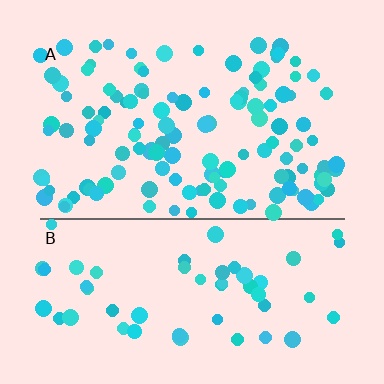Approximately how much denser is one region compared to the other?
Approximately 2.3× — region A over region B.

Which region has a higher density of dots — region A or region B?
A (the top).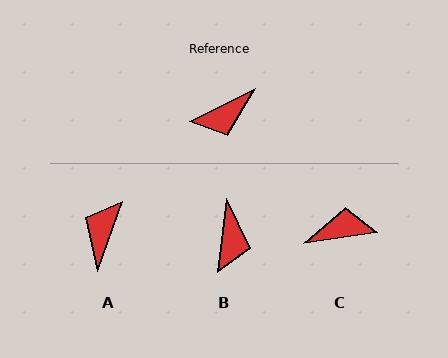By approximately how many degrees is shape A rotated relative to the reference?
Approximately 137 degrees clockwise.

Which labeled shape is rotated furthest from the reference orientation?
C, about 162 degrees away.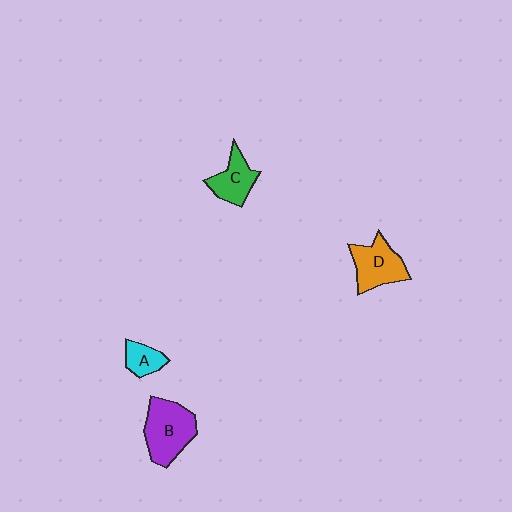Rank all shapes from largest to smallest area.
From largest to smallest: B (purple), D (orange), C (green), A (cyan).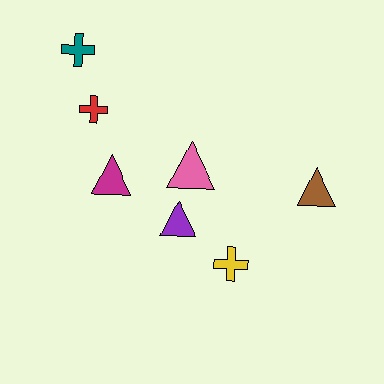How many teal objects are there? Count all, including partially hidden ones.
There is 1 teal object.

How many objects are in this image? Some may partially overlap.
There are 7 objects.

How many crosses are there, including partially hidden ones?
There are 3 crosses.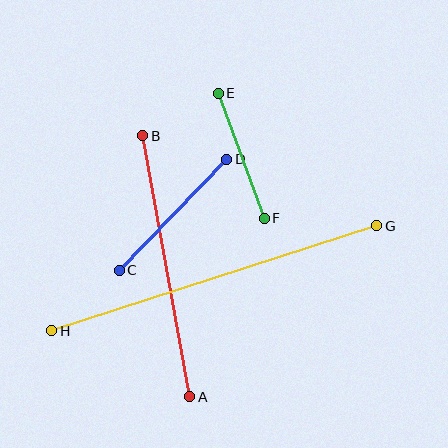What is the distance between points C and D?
The distance is approximately 154 pixels.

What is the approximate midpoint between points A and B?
The midpoint is at approximately (166, 266) pixels.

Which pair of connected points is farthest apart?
Points G and H are farthest apart.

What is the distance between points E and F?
The distance is approximately 133 pixels.